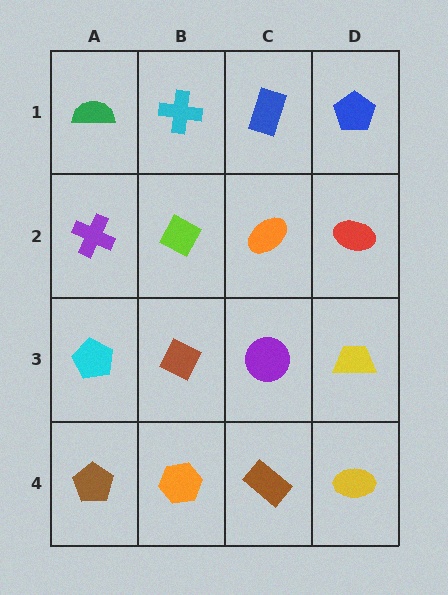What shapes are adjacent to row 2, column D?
A blue pentagon (row 1, column D), a yellow trapezoid (row 3, column D), an orange ellipse (row 2, column C).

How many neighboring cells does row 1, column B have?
3.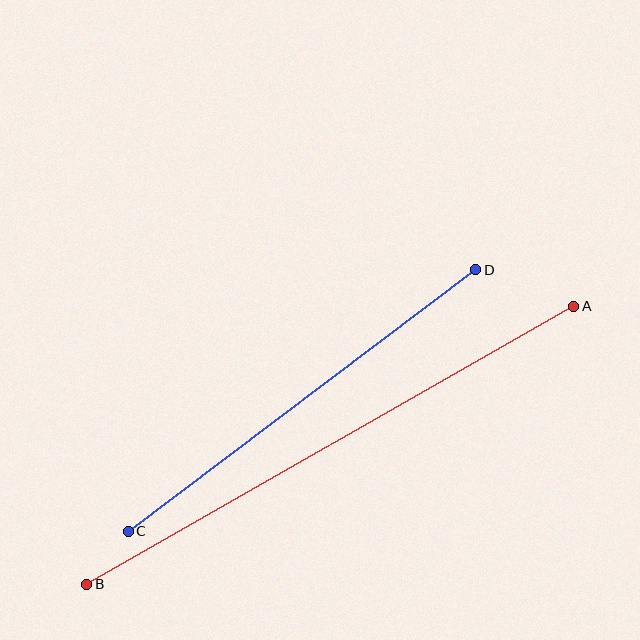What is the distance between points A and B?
The distance is approximately 561 pixels.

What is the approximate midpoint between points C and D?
The midpoint is at approximately (302, 401) pixels.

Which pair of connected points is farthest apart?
Points A and B are farthest apart.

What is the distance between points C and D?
The distance is approximately 435 pixels.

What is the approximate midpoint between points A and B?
The midpoint is at approximately (330, 445) pixels.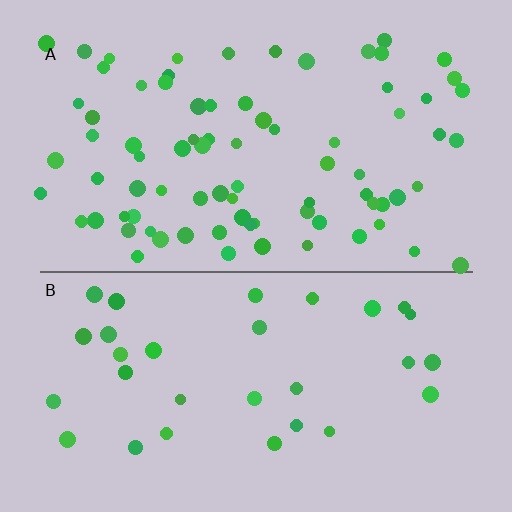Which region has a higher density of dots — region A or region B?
A (the top).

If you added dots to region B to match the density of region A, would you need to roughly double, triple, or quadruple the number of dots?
Approximately triple.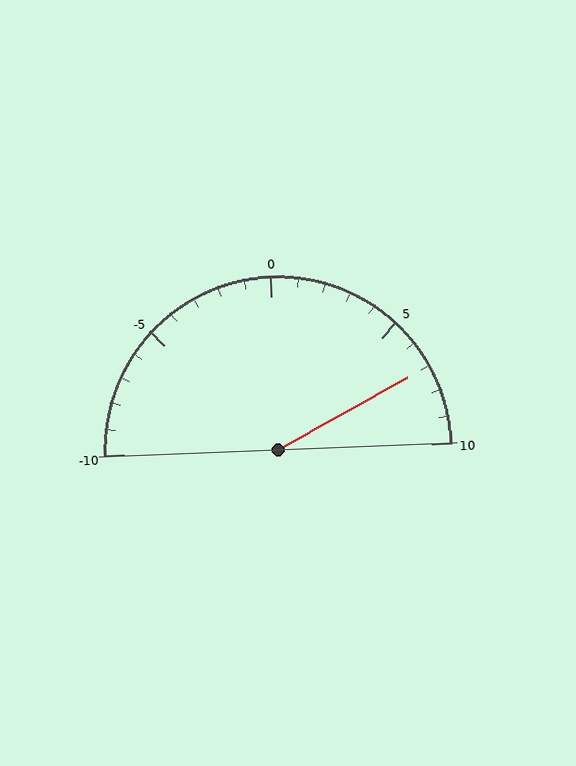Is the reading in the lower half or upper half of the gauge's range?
The reading is in the upper half of the range (-10 to 10).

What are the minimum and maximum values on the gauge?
The gauge ranges from -10 to 10.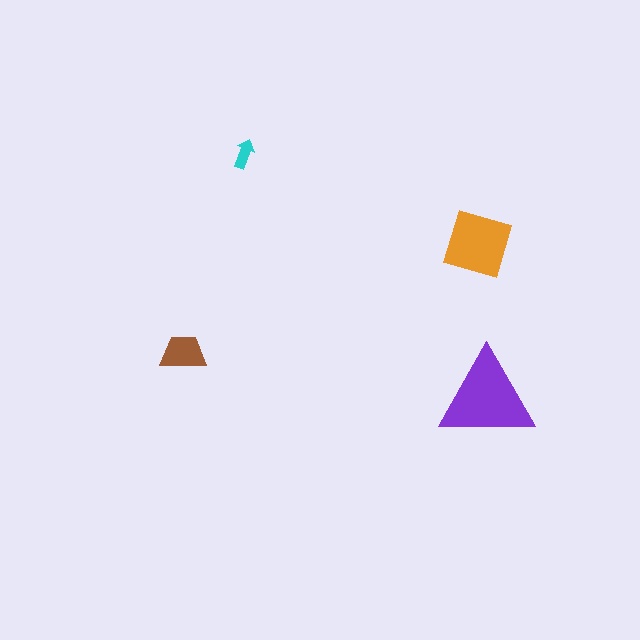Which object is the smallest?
The cyan arrow.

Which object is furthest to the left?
The brown trapezoid is leftmost.